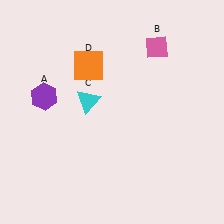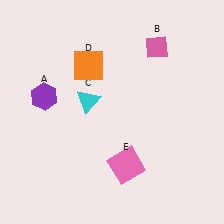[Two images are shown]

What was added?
A pink square (E) was added in Image 2.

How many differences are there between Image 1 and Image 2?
There is 1 difference between the two images.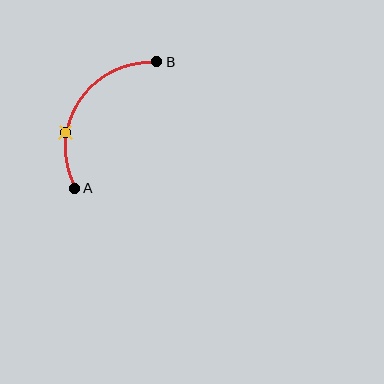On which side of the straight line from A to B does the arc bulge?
The arc bulges to the left of the straight line connecting A and B.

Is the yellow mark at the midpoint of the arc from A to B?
No. The yellow mark lies on the arc but is closer to endpoint A. The arc midpoint would be at the point on the curve equidistant along the arc from both A and B.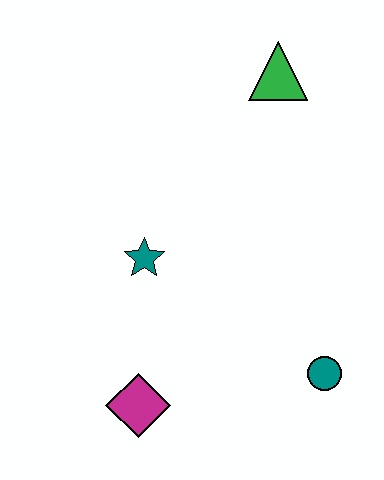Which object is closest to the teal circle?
The magenta diamond is closest to the teal circle.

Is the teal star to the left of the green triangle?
Yes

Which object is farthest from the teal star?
The green triangle is farthest from the teal star.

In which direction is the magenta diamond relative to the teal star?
The magenta diamond is below the teal star.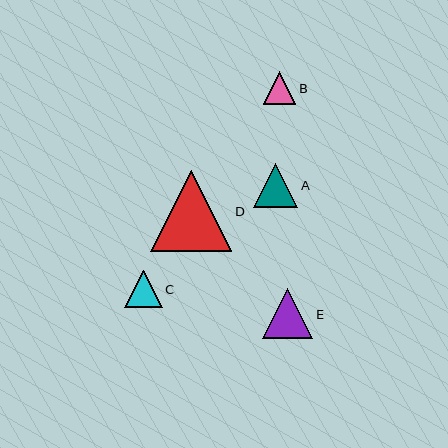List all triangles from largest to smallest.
From largest to smallest: D, E, A, C, B.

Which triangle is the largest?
Triangle D is the largest with a size of approximately 81 pixels.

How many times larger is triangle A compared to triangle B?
Triangle A is approximately 1.4 times the size of triangle B.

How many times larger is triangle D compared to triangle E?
Triangle D is approximately 1.6 times the size of triangle E.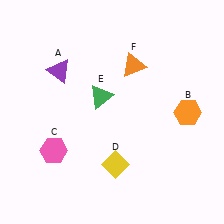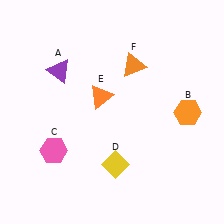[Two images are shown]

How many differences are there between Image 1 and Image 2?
There is 1 difference between the two images.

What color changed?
The triangle (E) changed from green in Image 1 to orange in Image 2.